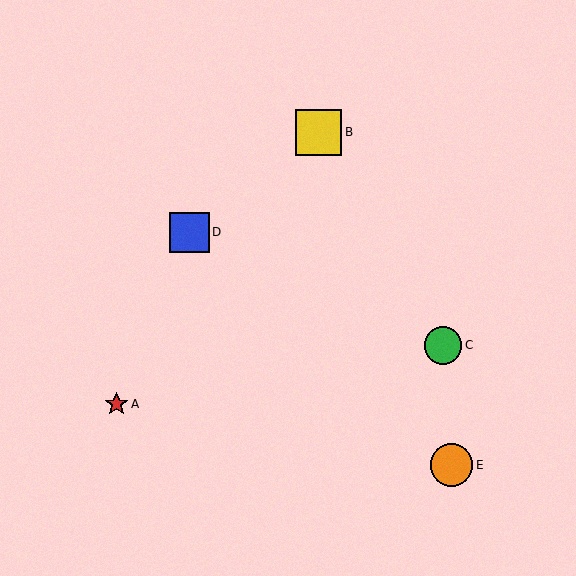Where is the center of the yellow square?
The center of the yellow square is at (319, 132).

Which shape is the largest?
The yellow square (labeled B) is the largest.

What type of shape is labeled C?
Shape C is a green circle.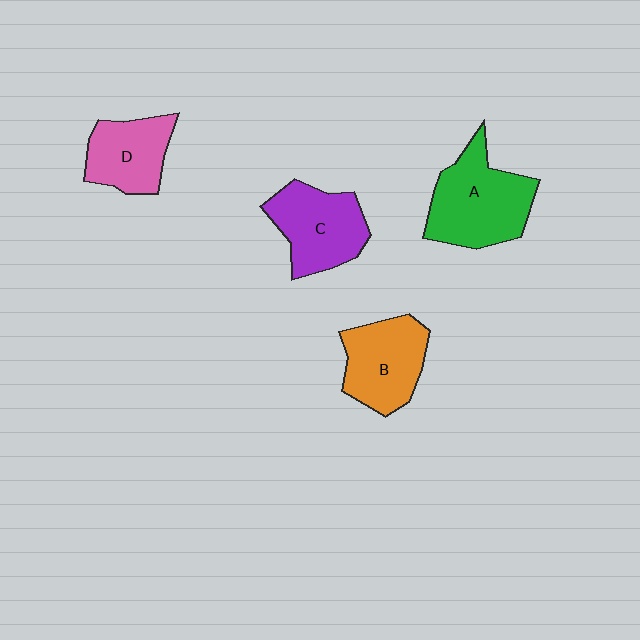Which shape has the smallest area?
Shape D (pink).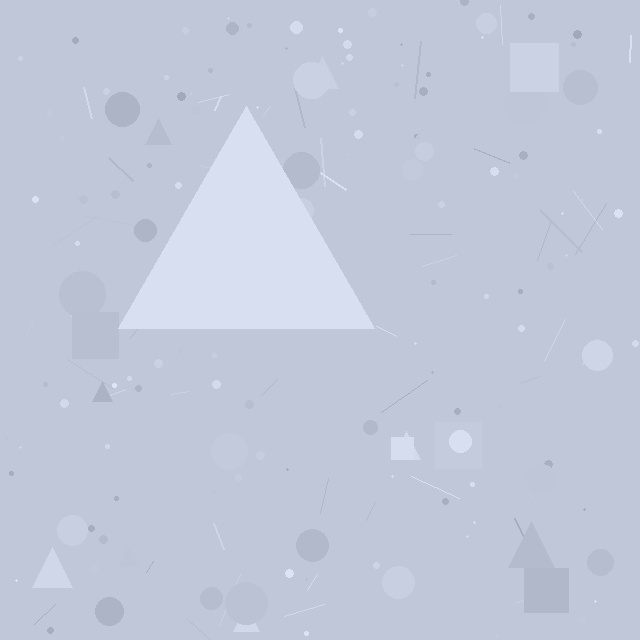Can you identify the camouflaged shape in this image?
The camouflaged shape is a triangle.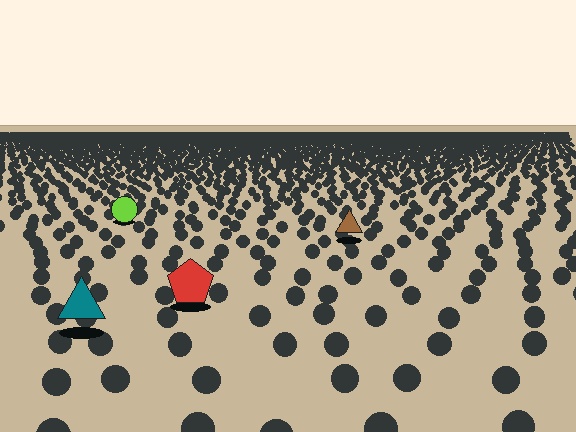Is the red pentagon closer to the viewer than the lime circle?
Yes. The red pentagon is closer — you can tell from the texture gradient: the ground texture is coarser near it.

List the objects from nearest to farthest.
From nearest to farthest: the teal triangle, the red pentagon, the brown triangle, the lime circle.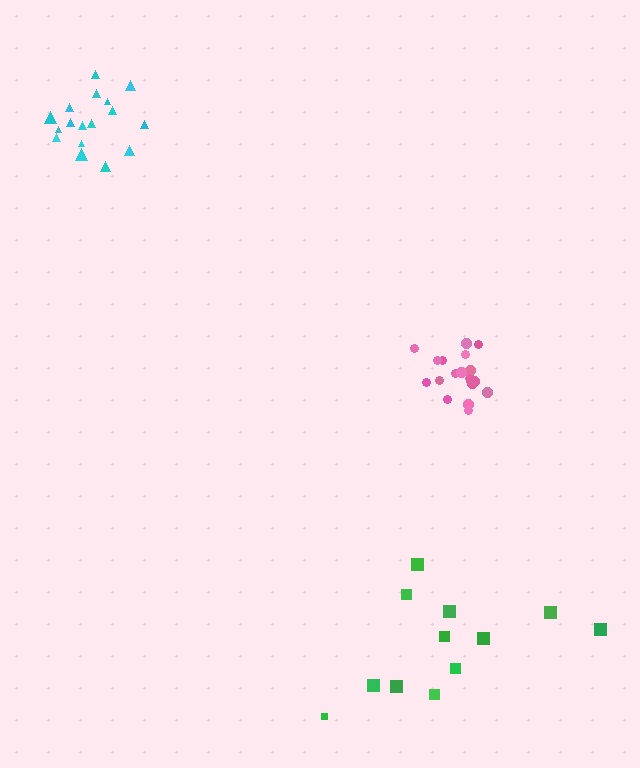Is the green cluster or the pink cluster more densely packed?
Pink.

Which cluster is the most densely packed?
Pink.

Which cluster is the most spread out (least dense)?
Green.